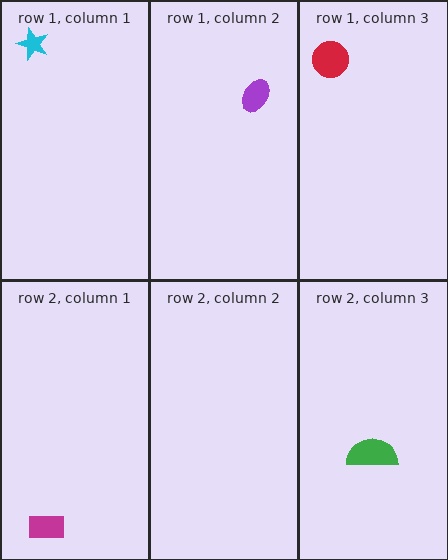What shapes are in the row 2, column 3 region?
The green semicircle.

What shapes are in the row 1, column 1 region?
The cyan star.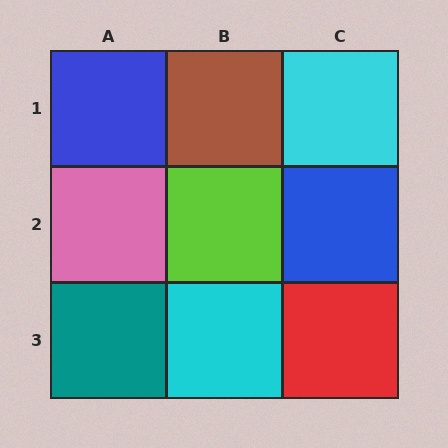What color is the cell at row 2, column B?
Lime.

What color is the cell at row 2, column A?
Pink.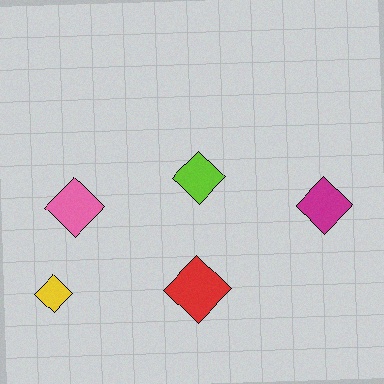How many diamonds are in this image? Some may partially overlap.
There are 5 diamonds.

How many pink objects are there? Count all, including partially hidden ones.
There is 1 pink object.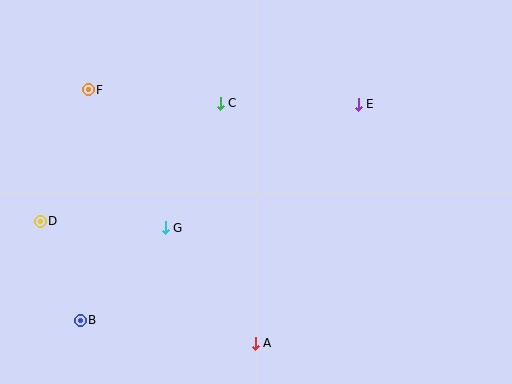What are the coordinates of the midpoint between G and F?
The midpoint between G and F is at (127, 159).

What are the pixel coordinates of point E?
Point E is at (358, 104).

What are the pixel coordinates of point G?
Point G is at (165, 228).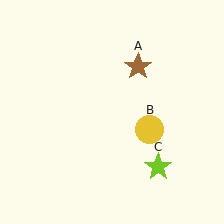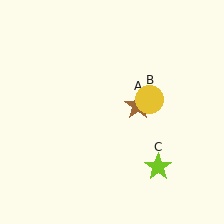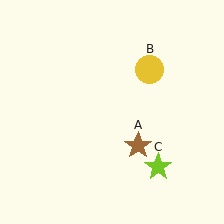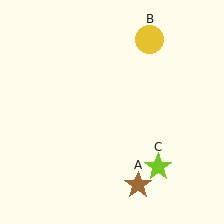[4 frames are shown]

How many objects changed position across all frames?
2 objects changed position: brown star (object A), yellow circle (object B).